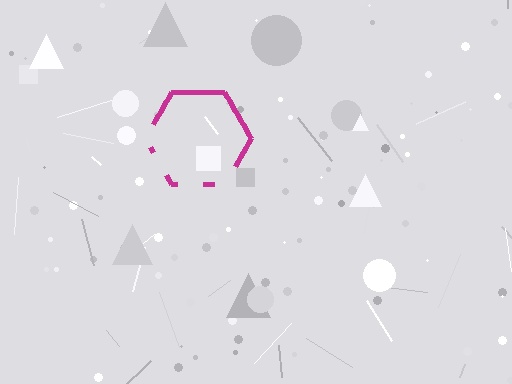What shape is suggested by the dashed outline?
The dashed outline suggests a hexagon.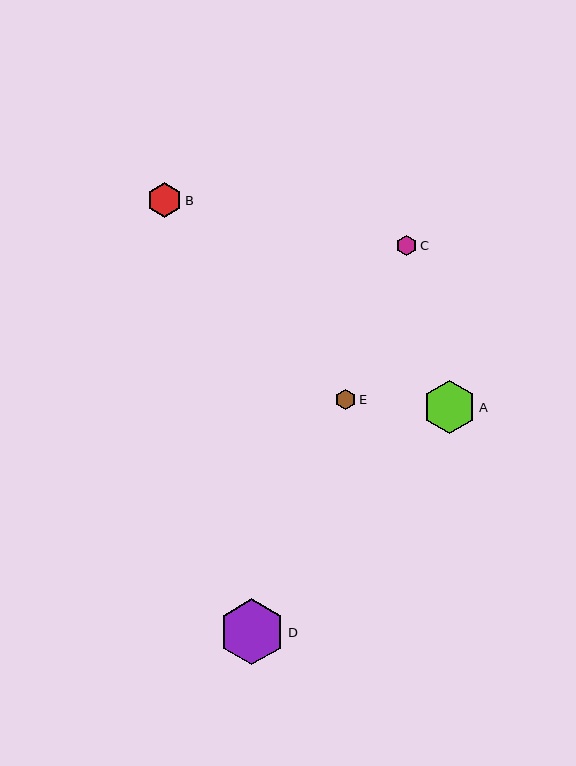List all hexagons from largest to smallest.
From largest to smallest: D, A, B, C, E.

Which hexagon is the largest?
Hexagon D is the largest with a size of approximately 66 pixels.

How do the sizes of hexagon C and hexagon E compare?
Hexagon C and hexagon E are approximately the same size.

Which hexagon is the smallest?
Hexagon E is the smallest with a size of approximately 21 pixels.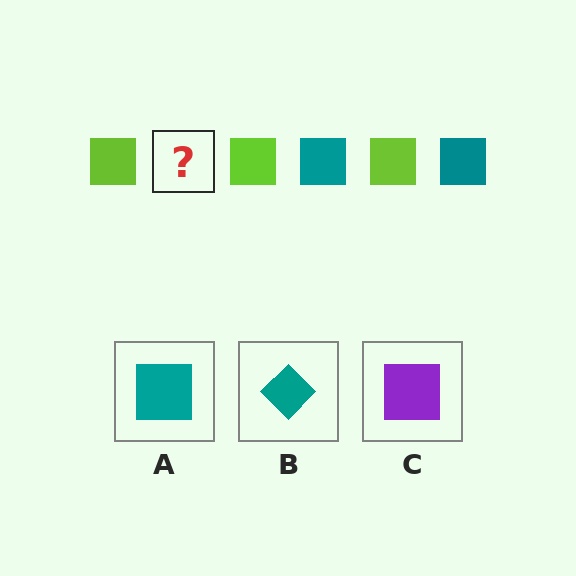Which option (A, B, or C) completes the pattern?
A.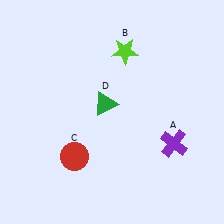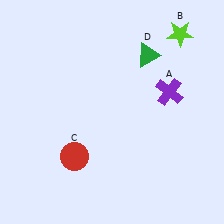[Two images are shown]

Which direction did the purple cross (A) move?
The purple cross (A) moved up.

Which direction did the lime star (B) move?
The lime star (B) moved right.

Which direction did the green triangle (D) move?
The green triangle (D) moved up.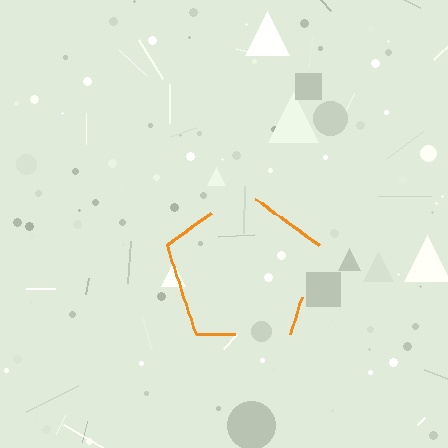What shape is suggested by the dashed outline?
The dashed outline suggests a pentagon.